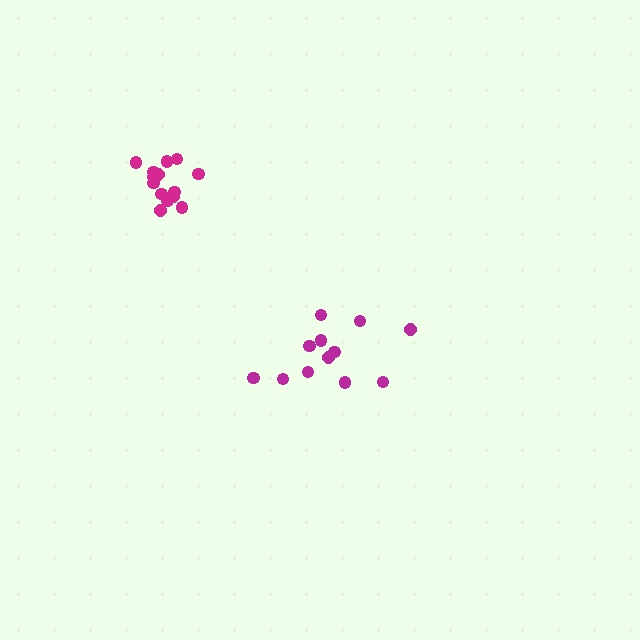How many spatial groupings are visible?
There are 2 spatial groupings.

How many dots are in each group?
Group 1: 12 dots, Group 2: 14 dots (26 total).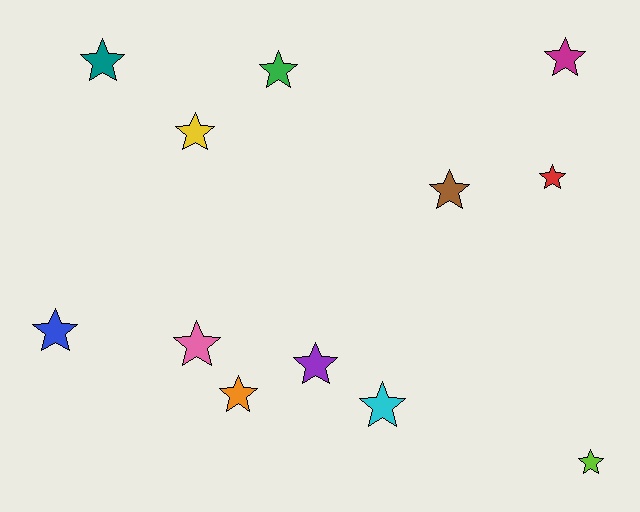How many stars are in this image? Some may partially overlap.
There are 12 stars.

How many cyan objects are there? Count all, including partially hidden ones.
There is 1 cyan object.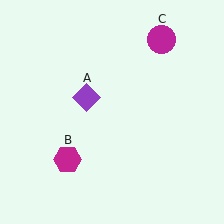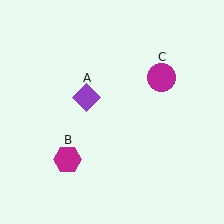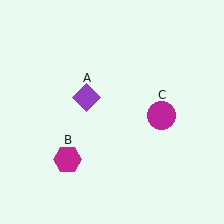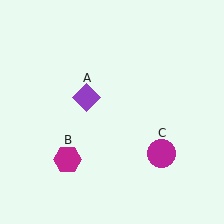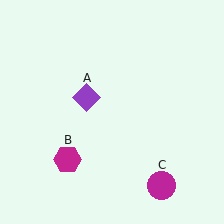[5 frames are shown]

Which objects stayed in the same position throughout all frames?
Purple diamond (object A) and magenta hexagon (object B) remained stationary.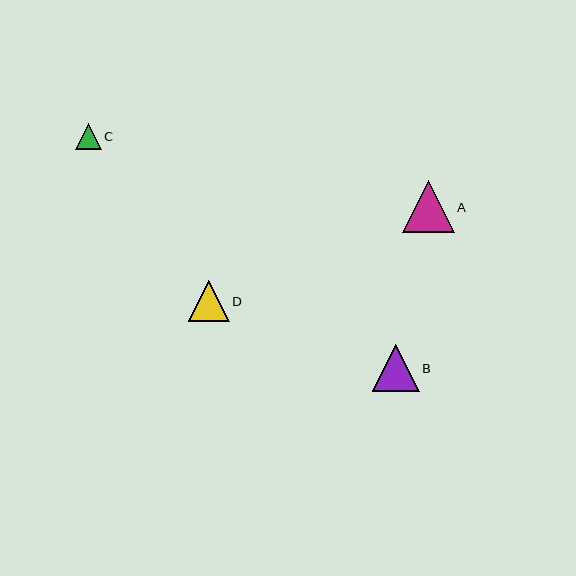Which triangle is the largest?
Triangle A is the largest with a size of approximately 52 pixels.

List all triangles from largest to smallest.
From largest to smallest: A, B, D, C.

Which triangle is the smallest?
Triangle C is the smallest with a size of approximately 26 pixels.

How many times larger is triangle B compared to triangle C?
Triangle B is approximately 1.8 times the size of triangle C.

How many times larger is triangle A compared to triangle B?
Triangle A is approximately 1.1 times the size of triangle B.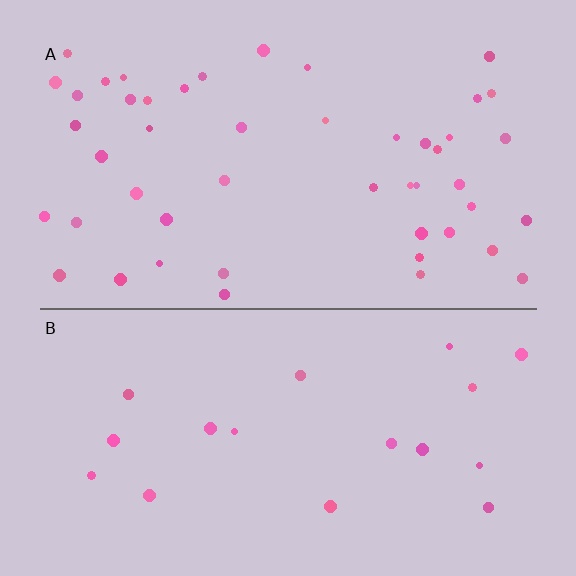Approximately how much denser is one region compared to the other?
Approximately 2.6× — region A over region B.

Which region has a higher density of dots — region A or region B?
A (the top).